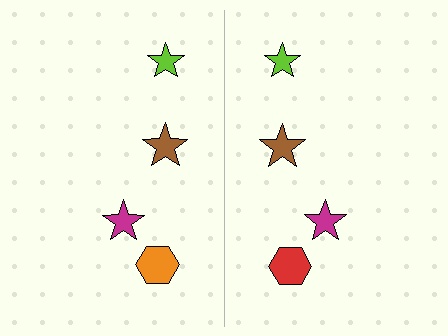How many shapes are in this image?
There are 8 shapes in this image.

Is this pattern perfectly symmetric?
No, the pattern is not perfectly symmetric. The red hexagon on the right side breaks the symmetry — its mirror counterpart is orange.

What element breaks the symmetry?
The red hexagon on the right side breaks the symmetry — its mirror counterpart is orange.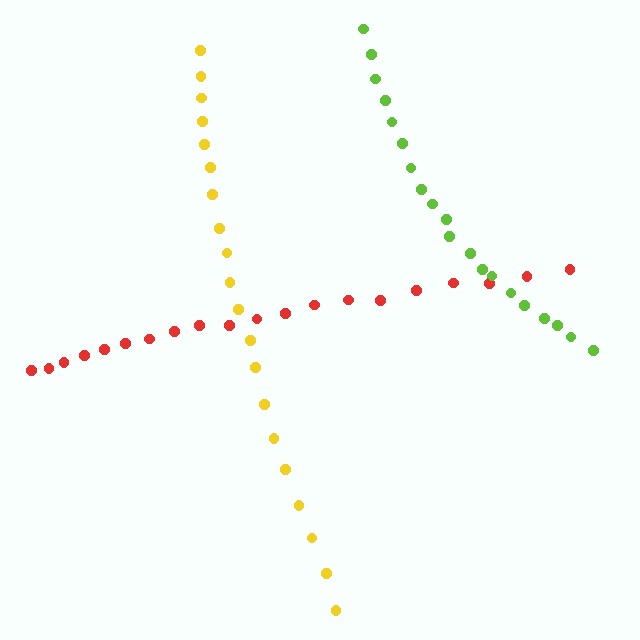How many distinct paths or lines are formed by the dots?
There are 3 distinct paths.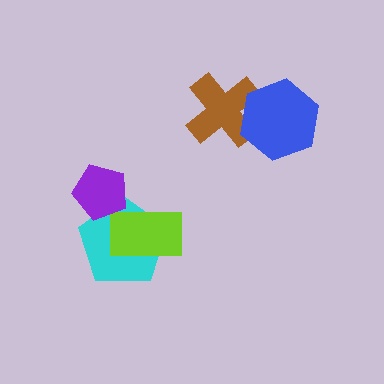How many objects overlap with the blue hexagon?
1 object overlaps with the blue hexagon.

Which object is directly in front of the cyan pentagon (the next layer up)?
The lime rectangle is directly in front of the cyan pentagon.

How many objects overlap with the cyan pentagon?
2 objects overlap with the cyan pentagon.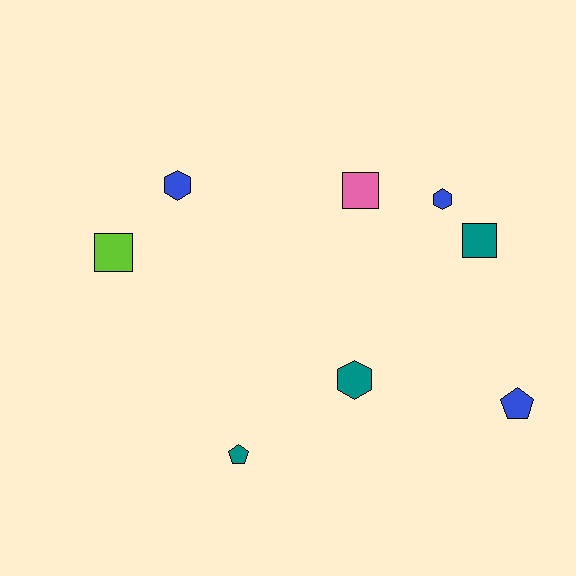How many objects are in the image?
There are 8 objects.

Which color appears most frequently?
Teal, with 3 objects.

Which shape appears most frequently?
Square, with 3 objects.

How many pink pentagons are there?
There are no pink pentagons.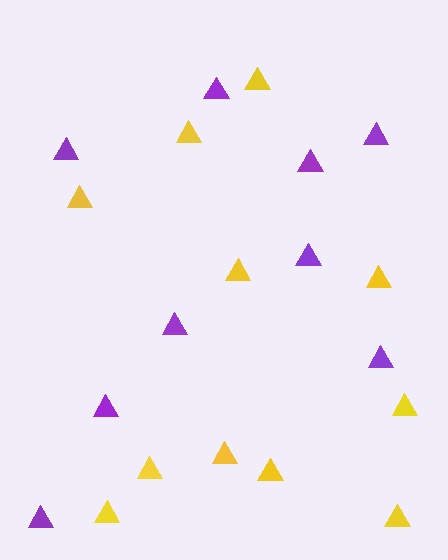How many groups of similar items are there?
There are 2 groups: one group of yellow triangles (11) and one group of purple triangles (9).